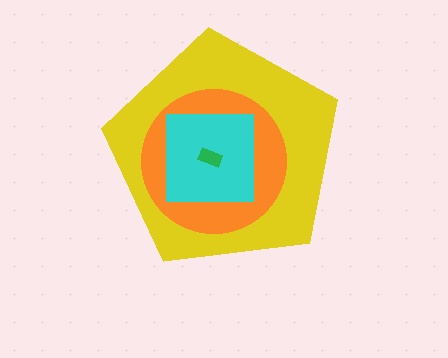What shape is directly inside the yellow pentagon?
The orange circle.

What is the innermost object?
The green rectangle.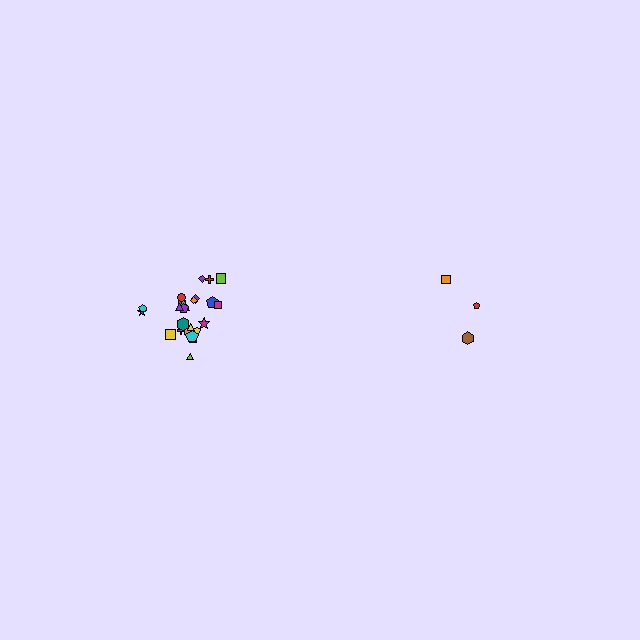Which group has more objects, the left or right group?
The left group.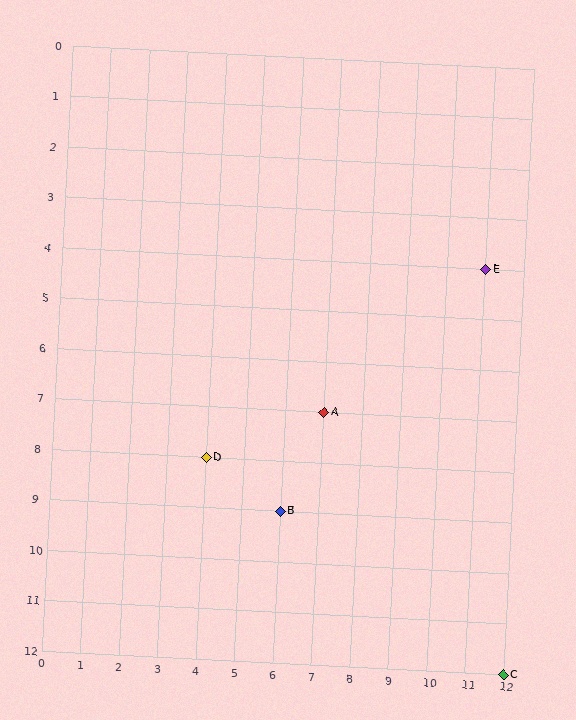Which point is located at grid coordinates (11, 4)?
Point E is at (11, 4).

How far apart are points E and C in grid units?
Points E and C are 1 column and 8 rows apart (about 8.1 grid units diagonally).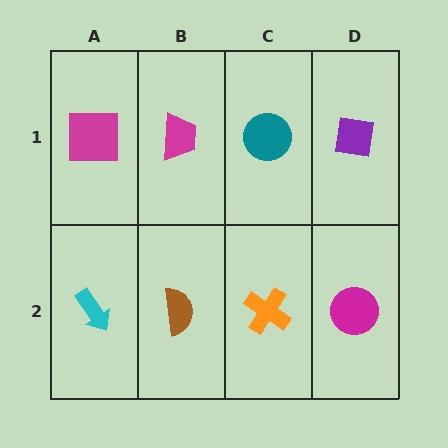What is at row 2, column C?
An orange cross.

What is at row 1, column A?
A magenta square.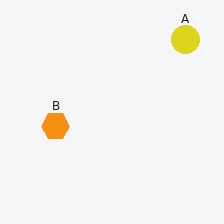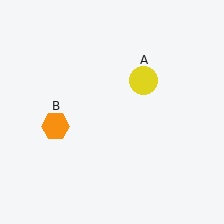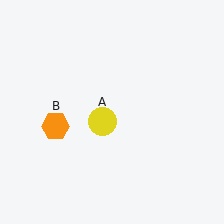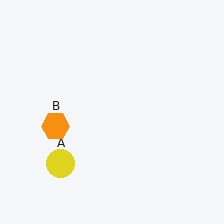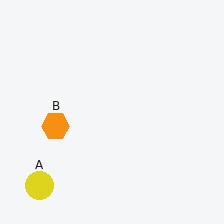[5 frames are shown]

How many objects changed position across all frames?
1 object changed position: yellow circle (object A).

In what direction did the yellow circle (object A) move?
The yellow circle (object A) moved down and to the left.